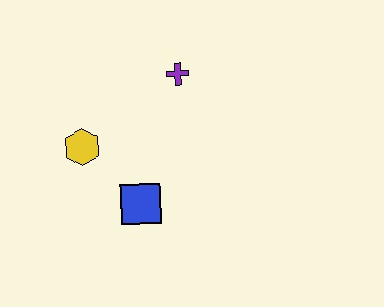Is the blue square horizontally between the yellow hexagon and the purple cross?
Yes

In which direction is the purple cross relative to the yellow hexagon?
The purple cross is to the right of the yellow hexagon.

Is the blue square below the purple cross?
Yes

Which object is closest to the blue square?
The yellow hexagon is closest to the blue square.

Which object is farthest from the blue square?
The purple cross is farthest from the blue square.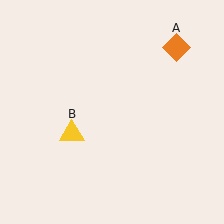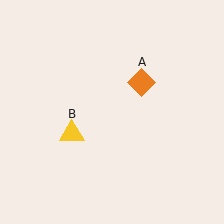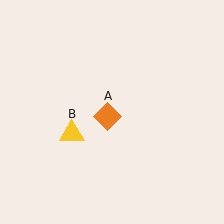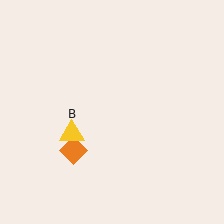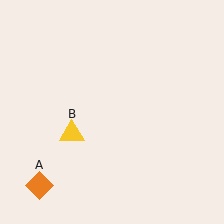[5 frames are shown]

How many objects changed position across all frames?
1 object changed position: orange diamond (object A).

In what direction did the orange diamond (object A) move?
The orange diamond (object A) moved down and to the left.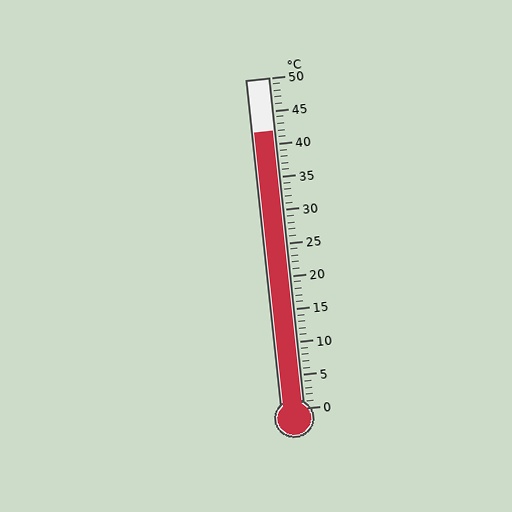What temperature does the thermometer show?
The thermometer shows approximately 42°C.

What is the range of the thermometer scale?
The thermometer scale ranges from 0°C to 50°C.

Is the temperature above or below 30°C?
The temperature is above 30°C.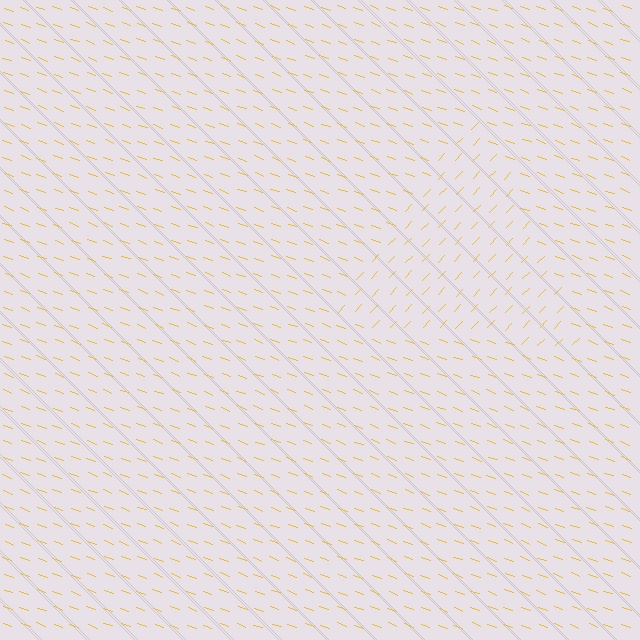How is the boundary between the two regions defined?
The boundary is defined purely by a change in line orientation (approximately 66 degrees difference). All lines are the same color and thickness.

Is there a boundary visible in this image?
Yes, there is a texture boundary formed by a change in line orientation.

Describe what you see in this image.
The image is filled with small yellow line segments. A triangle region in the image has lines oriented differently from the surrounding lines, creating a visible texture boundary.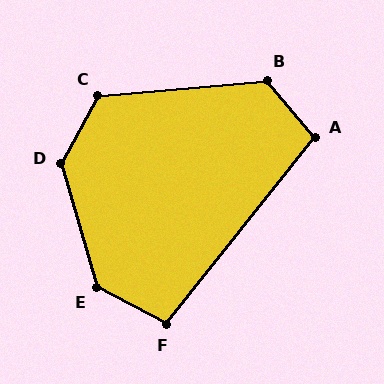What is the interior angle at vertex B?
Approximately 125 degrees (obtuse).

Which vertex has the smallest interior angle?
F, at approximately 101 degrees.